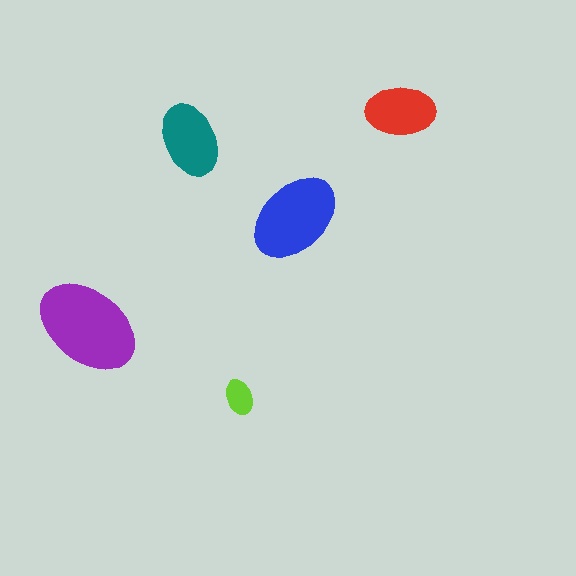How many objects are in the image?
There are 5 objects in the image.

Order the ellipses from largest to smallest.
the purple one, the blue one, the teal one, the red one, the lime one.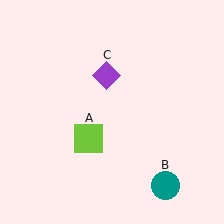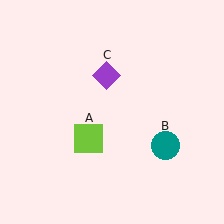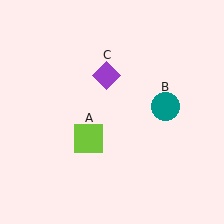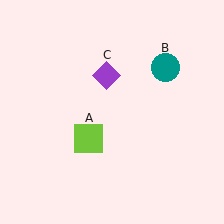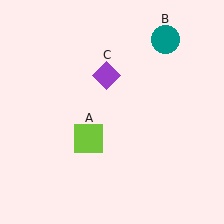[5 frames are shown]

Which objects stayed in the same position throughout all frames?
Lime square (object A) and purple diamond (object C) remained stationary.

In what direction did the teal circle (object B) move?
The teal circle (object B) moved up.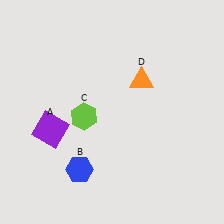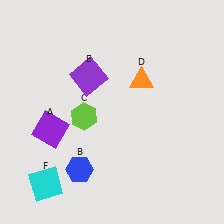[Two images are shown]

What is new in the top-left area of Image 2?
A purple square (E) was added in the top-left area of Image 2.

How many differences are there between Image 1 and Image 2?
There are 2 differences between the two images.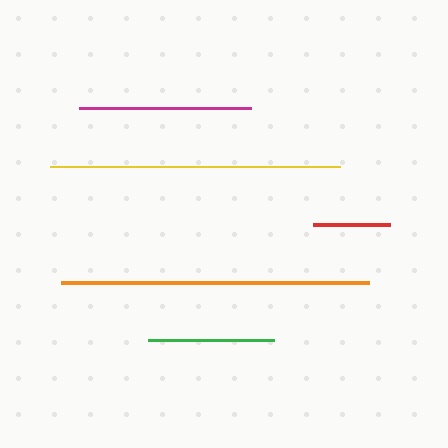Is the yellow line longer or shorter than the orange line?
The orange line is longer than the yellow line.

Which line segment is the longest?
The orange line is the longest at approximately 308 pixels.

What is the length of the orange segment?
The orange segment is approximately 308 pixels long.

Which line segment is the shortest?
The red line is the shortest at approximately 77 pixels.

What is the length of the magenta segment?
The magenta segment is approximately 172 pixels long.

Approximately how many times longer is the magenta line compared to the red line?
The magenta line is approximately 2.2 times the length of the red line.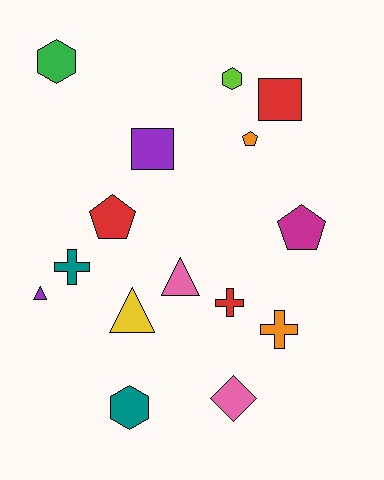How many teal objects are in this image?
There are 2 teal objects.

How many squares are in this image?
There are 2 squares.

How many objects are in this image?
There are 15 objects.